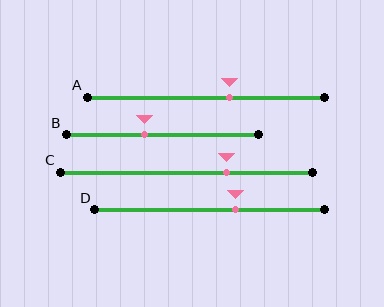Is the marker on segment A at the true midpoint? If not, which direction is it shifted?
No, the marker on segment A is shifted to the right by about 10% of the segment length.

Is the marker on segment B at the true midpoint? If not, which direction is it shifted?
No, the marker on segment B is shifted to the left by about 10% of the segment length.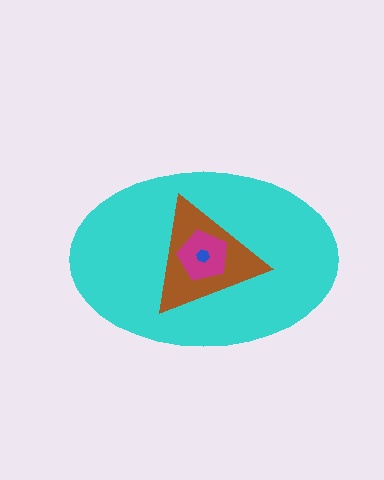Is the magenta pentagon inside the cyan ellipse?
Yes.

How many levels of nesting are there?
4.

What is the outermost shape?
The cyan ellipse.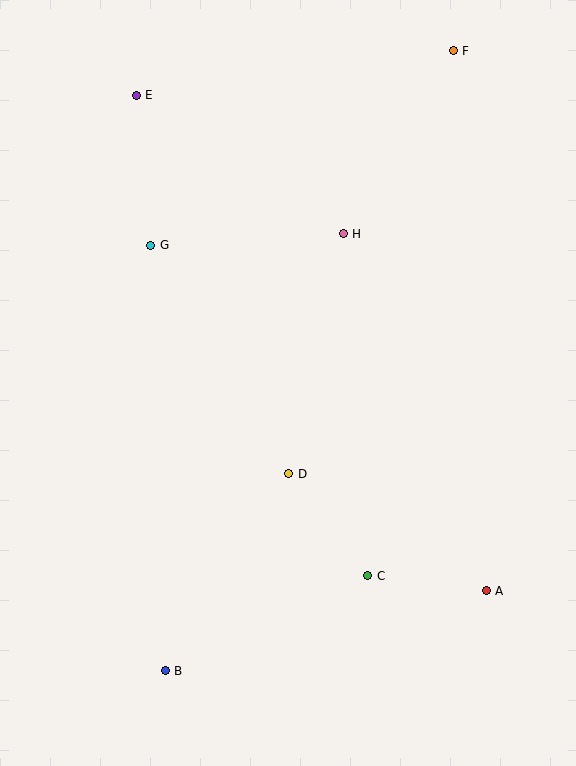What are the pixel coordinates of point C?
Point C is at (368, 576).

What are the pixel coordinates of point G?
Point G is at (151, 245).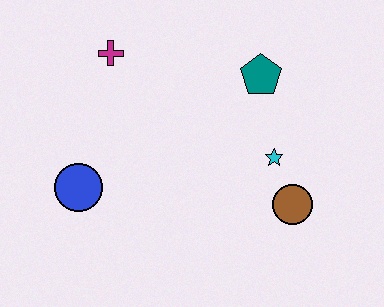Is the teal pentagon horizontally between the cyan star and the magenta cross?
Yes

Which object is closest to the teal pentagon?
The cyan star is closest to the teal pentagon.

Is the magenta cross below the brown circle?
No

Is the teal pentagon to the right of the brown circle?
No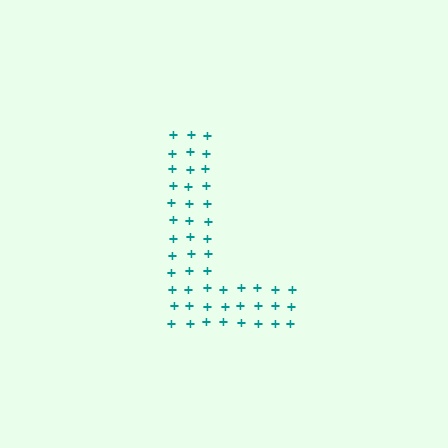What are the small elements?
The small elements are plus signs.